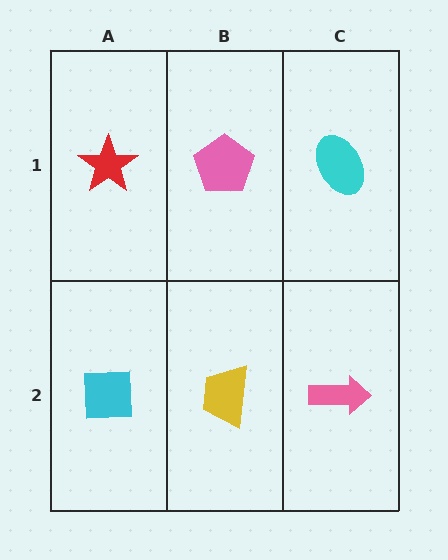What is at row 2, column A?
A cyan square.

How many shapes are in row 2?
3 shapes.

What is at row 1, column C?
A cyan ellipse.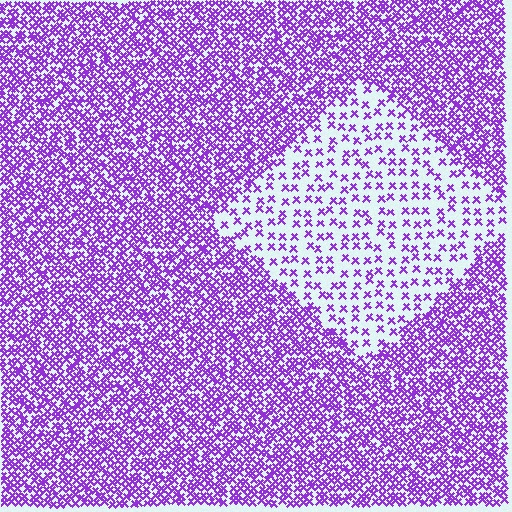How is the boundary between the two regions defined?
The boundary is defined by a change in element density (approximately 2.9x ratio). All elements are the same color, size, and shape.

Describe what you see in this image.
The image contains small purple elements arranged at two different densities. A diamond-shaped region is visible where the elements are less densely packed than the surrounding area.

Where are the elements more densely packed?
The elements are more densely packed outside the diamond boundary.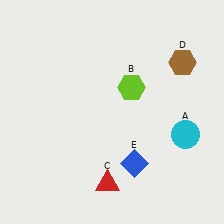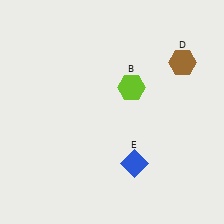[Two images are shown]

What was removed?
The cyan circle (A), the red triangle (C) were removed in Image 2.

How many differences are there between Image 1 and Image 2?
There are 2 differences between the two images.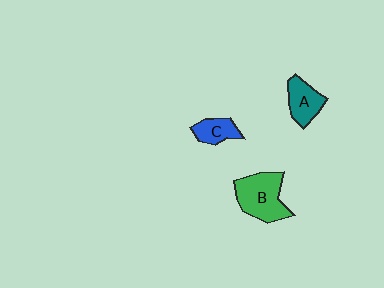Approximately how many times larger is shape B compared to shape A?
Approximately 1.6 times.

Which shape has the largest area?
Shape B (green).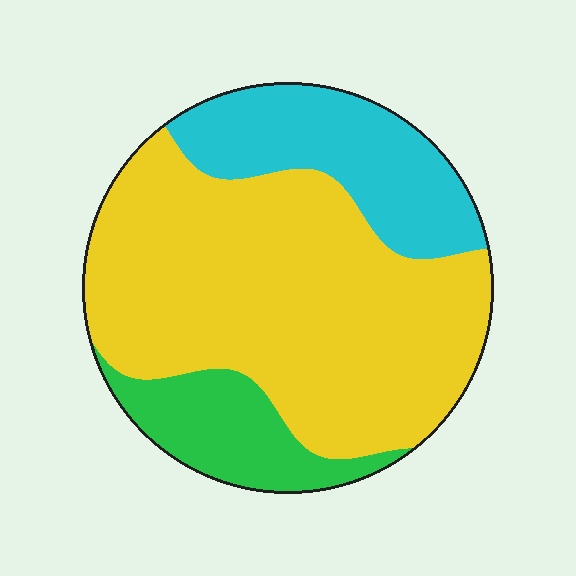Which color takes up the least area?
Green, at roughly 15%.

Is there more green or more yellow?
Yellow.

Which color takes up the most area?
Yellow, at roughly 65%.